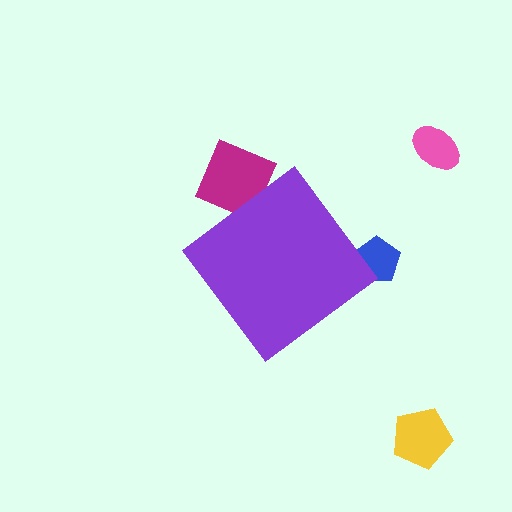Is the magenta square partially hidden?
Yes, the magenta square is partially hidden behind the purple diamond.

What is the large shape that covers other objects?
A purple diamond.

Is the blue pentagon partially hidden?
Yes, the blue pentagon is partially hidden behind the purple diamond.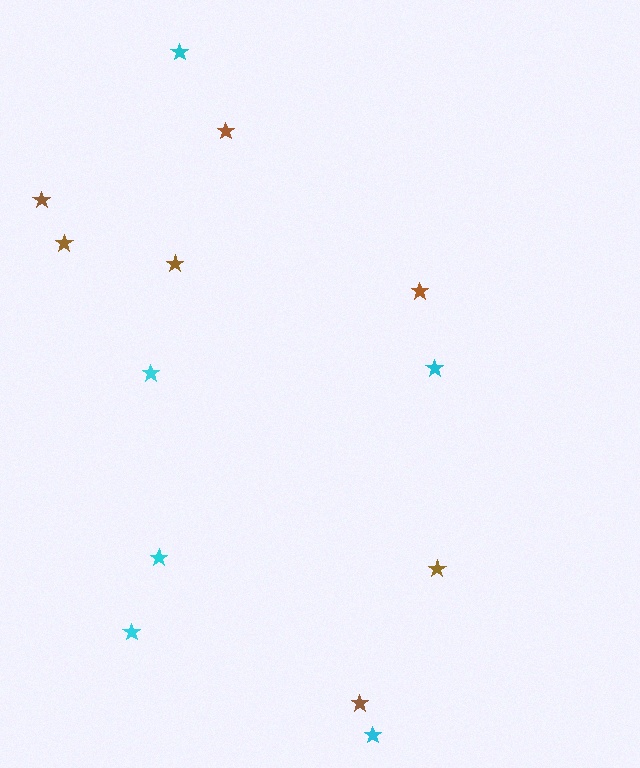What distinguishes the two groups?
There are 2 groups: one group of cyan stars (6) and one group of brown stars (7).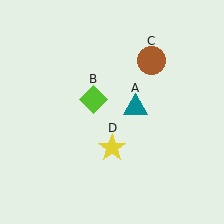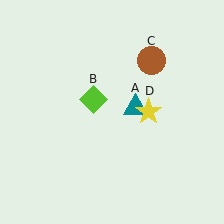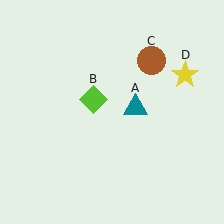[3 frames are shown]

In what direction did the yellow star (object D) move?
The yellow star (object D) moved up and to the right.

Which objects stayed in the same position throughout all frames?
Teal triangle (object A) and lime diamond (object B) and brown circle (object C) remained stationary.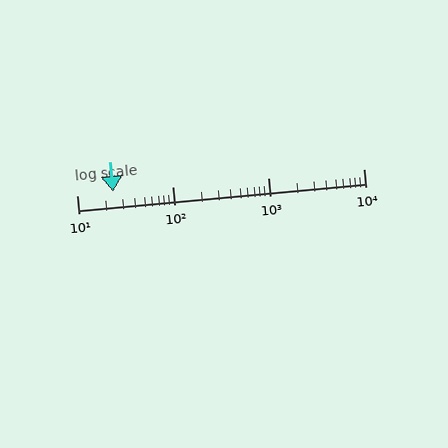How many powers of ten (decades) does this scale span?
The scale spans 3 decades, from 10 to 10000.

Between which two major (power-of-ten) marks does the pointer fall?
The pointer is between 10 and 100.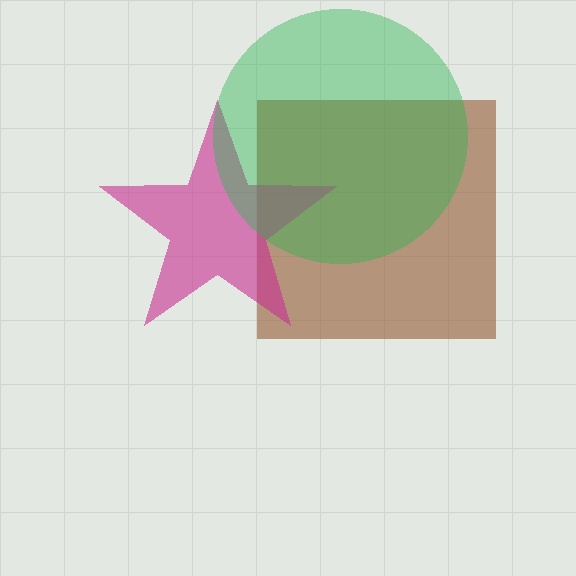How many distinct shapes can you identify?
There are 3 distinct shapes: a brown square, a magenta star, a green circle.